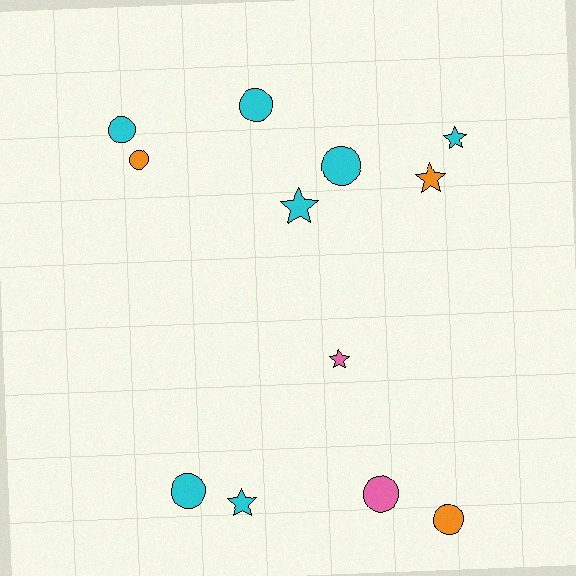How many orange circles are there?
There are 2 orange circles.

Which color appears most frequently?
Cyan, with 7 objects.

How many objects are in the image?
There are 12 objects.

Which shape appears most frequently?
Circle, with 7 objects.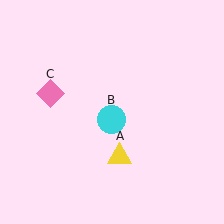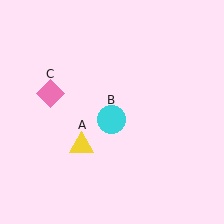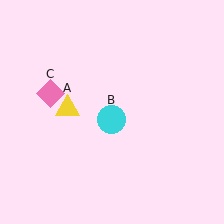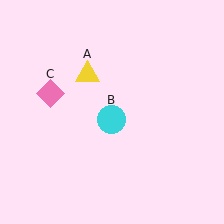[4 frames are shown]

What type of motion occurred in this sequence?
The yellow triangle (object A) rotated clockwise around the center of the scene.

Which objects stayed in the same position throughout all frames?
Cyan circle (object B) and pink diamond (object C) remained stationary.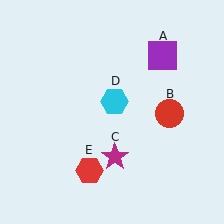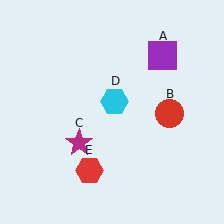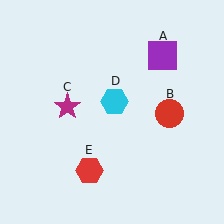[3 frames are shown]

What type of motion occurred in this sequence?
The magenta star (object C) rotated clockwise around the center of the scene.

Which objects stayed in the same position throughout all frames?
Purple square (object A) and red circle (object B) and cyan hexagon (object D) and red hexagon (object E) remained stationary.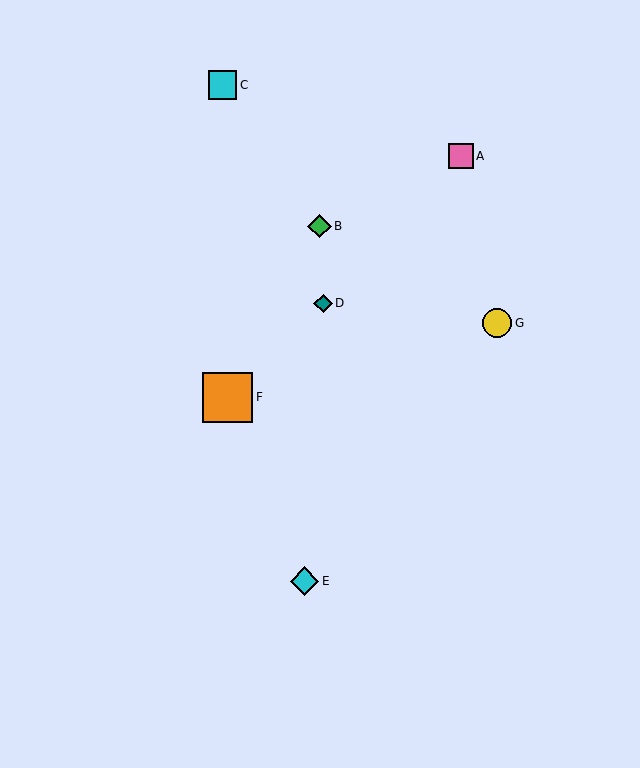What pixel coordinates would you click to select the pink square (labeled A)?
Click at (461, 156) to select the pink square A.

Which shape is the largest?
The orange square (labeled F) is the largest.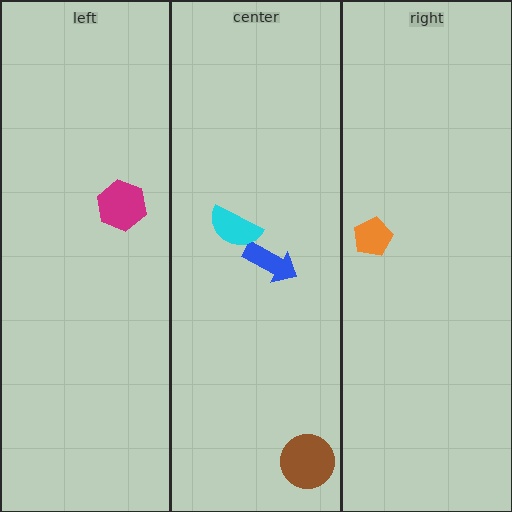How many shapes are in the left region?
1.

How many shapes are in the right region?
1.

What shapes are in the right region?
The orange pentagon.